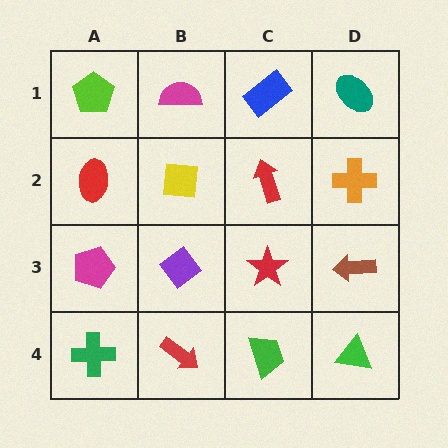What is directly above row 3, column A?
A red ellipse.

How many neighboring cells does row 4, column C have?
3.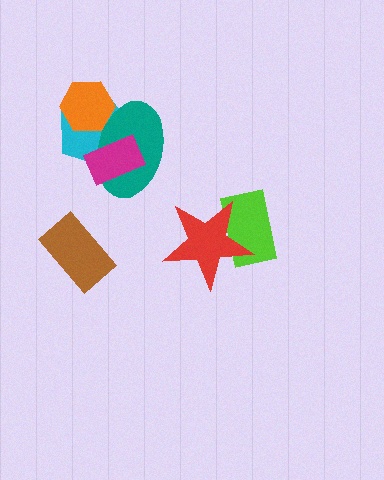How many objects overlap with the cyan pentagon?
3 objects overlap with the cyan pentagon.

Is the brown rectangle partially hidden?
No, no other shape covers it.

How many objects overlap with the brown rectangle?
0 objects overlap with the brown rectangle.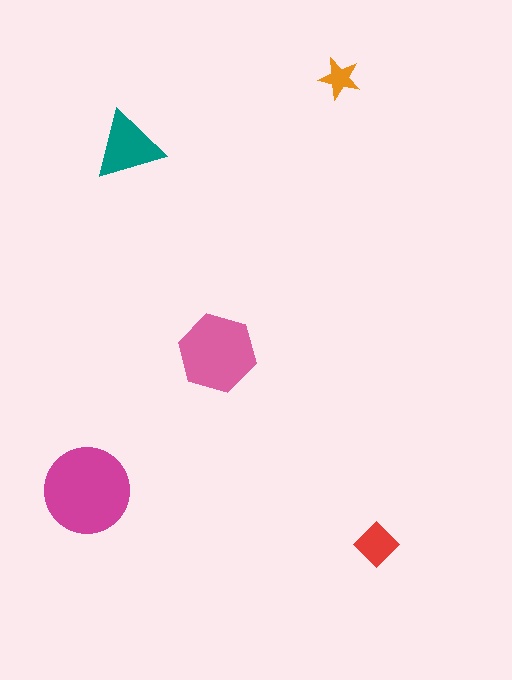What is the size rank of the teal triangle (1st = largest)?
3rd.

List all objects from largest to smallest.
The magenta circle, the pink hexagon, the teal triangle, the red diamond, the orange star.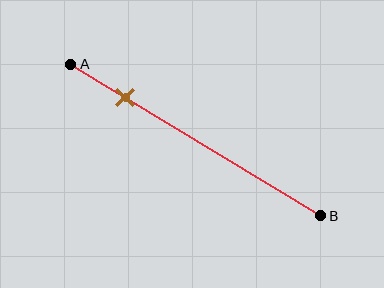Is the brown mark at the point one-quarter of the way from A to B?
No, the mark is at about 20% from A, not at the 25% one-quarter point.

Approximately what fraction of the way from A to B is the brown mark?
The brown mark is approximately 20% of the way from A to B.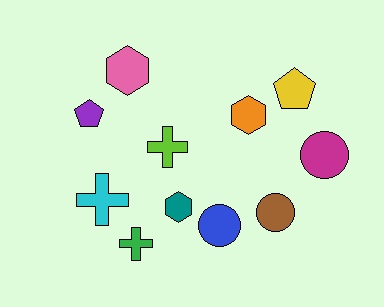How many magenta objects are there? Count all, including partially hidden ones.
There is 1 magenta object.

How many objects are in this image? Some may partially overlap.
There are 11 objects.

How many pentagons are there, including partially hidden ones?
There are 2 pentagons.